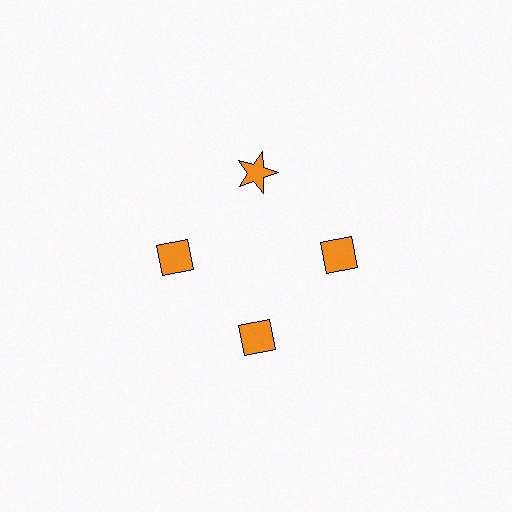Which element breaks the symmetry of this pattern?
The orange star at roughly the 12 o'clock position breaks the symmetry. All other shapes are orange diamonds.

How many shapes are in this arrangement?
There are 4 shapes arranged in a ring pattern.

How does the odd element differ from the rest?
It has a different shape: star instead of diamond.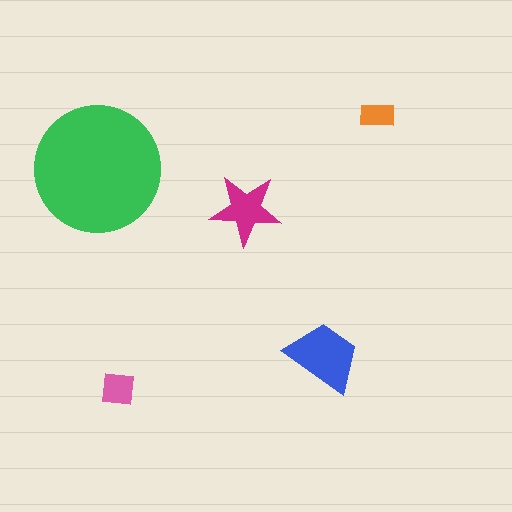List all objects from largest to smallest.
The green circle, the blue trapezoid, the magenta star, the pink square, the orange rectangle.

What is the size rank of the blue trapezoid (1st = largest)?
2nd.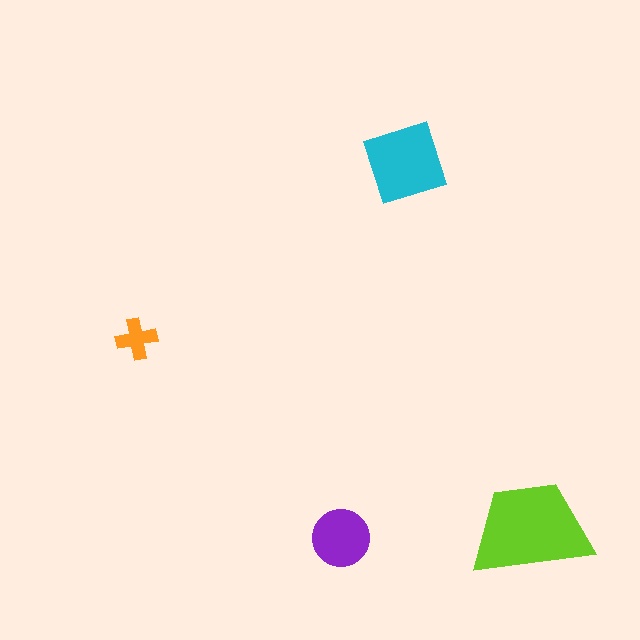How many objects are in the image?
There are 4 objects in the image.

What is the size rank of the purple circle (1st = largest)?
3rd.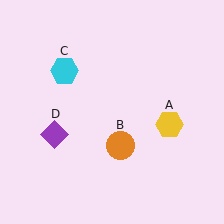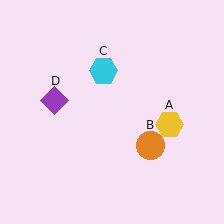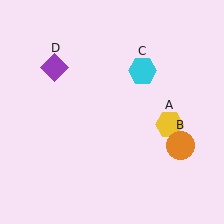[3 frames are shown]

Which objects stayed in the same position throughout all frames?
Yellow hexagon (object A) remained stationary.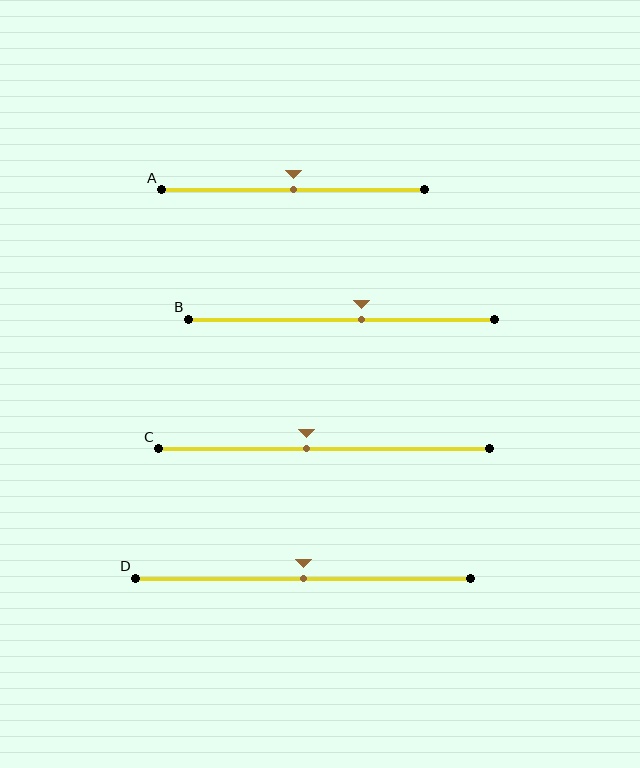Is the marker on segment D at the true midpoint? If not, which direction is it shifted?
Yes, the marker on segment D is at the true midpoint.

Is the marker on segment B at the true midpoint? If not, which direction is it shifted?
No, the marker on segment B is shifted to the right by about 7% of the segment length.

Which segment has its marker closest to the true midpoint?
Segment A has its marker closest to the true midpoint.